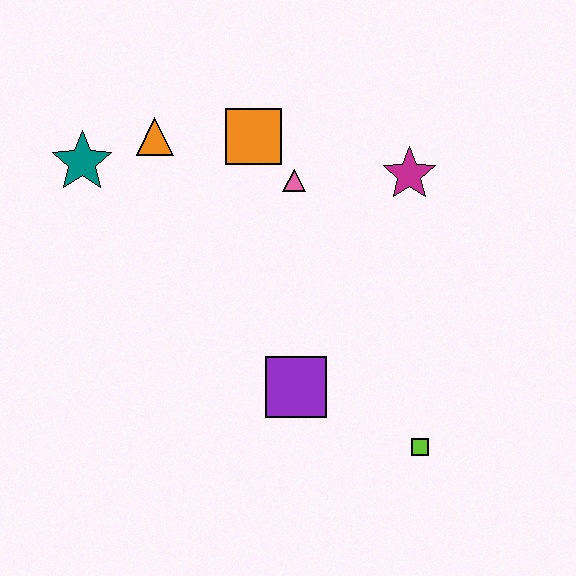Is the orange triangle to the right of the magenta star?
No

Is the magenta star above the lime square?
Yes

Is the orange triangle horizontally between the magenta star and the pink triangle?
No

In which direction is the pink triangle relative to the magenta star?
The pink triangle is to the left of the magenta star.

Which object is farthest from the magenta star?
The teal star is farthest from the magenta star.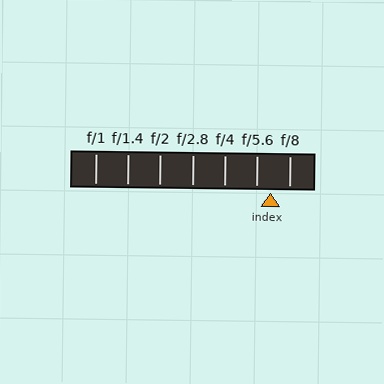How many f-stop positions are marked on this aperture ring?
There are 7 f-stop positions marked.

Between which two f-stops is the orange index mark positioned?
The index mark is between f/5.6 and f/8.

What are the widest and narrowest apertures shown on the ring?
The widest aperture shown is f/1 and the narrowest is f/8.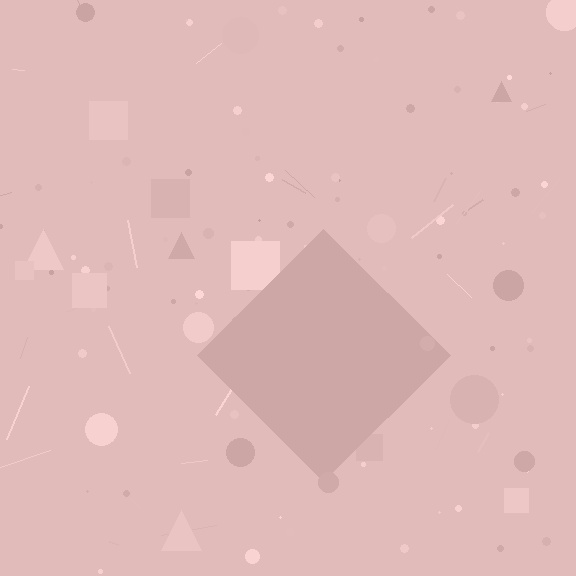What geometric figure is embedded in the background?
A diamond is embedded in the background.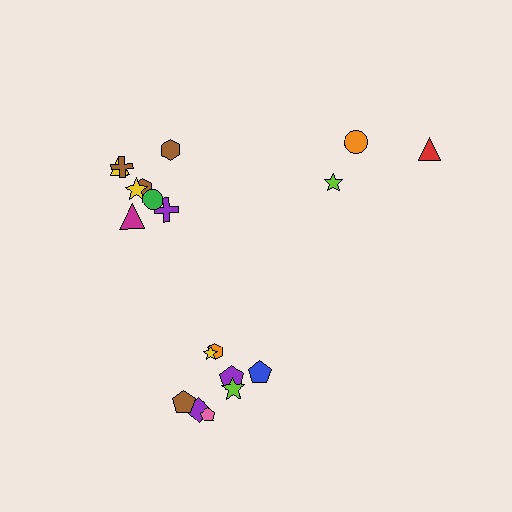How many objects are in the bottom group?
There are 8 objects.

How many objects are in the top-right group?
There are 3 objects.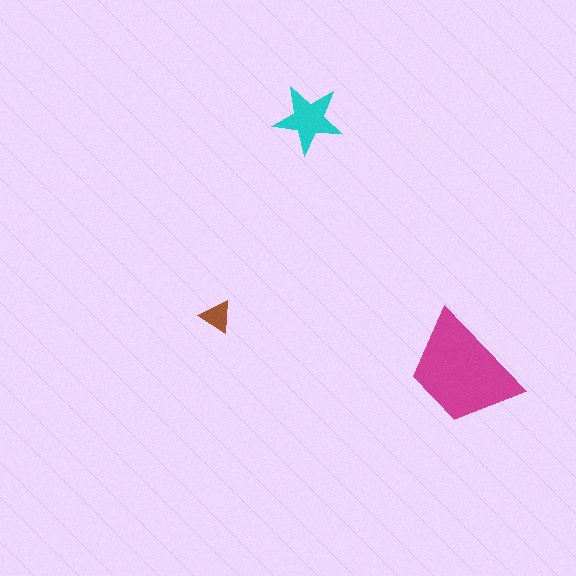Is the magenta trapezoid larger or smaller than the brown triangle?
Larger.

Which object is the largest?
The magenta trapezoid.